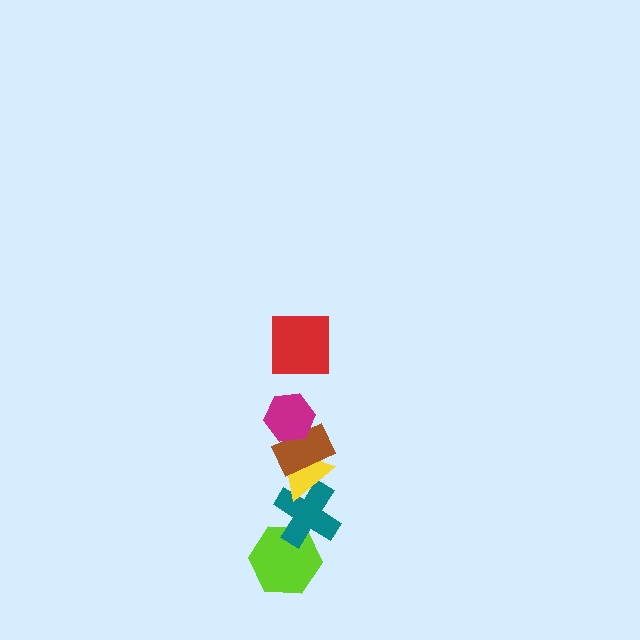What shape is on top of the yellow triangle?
The brown rectangle is on top of the yellow triangle.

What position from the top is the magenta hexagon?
The magenta hexagon is 2nd from the top.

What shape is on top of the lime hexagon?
The teal cross is on top of the lime hexagon.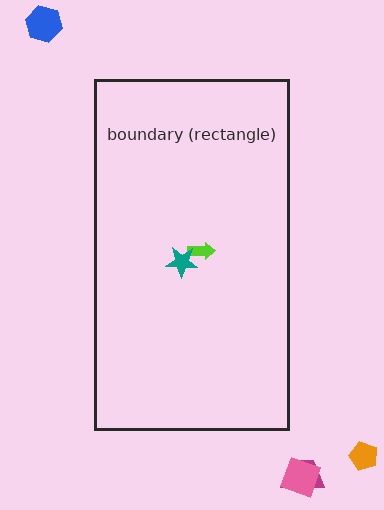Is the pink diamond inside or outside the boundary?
Outside.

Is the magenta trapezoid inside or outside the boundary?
Outside.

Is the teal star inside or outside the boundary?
Inside.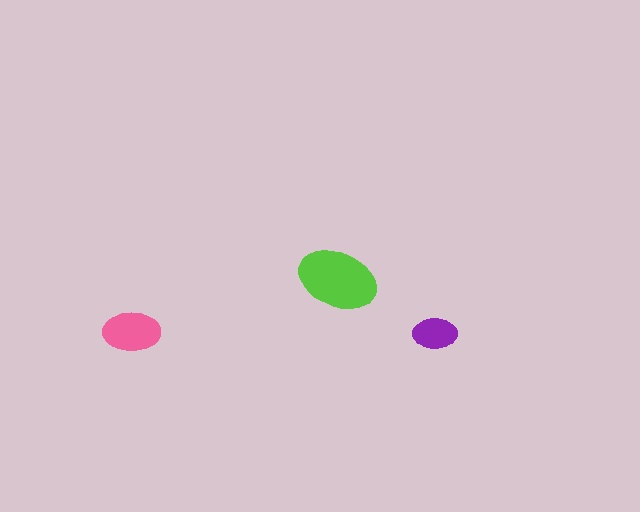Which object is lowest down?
The purple ellipse is bottommost.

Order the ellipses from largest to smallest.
the lime one, the pink one, the purple one.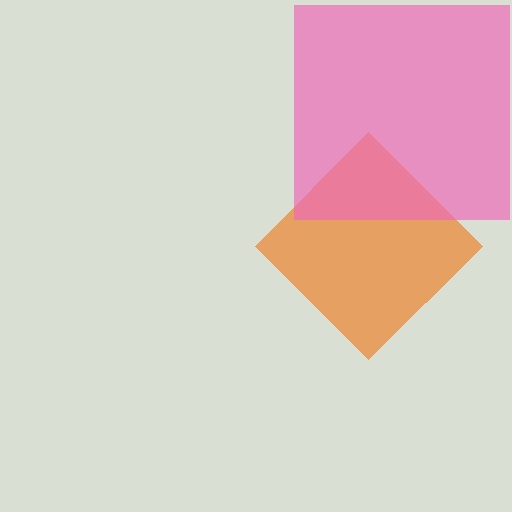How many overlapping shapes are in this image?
There are 2 overlapping shapes in the image.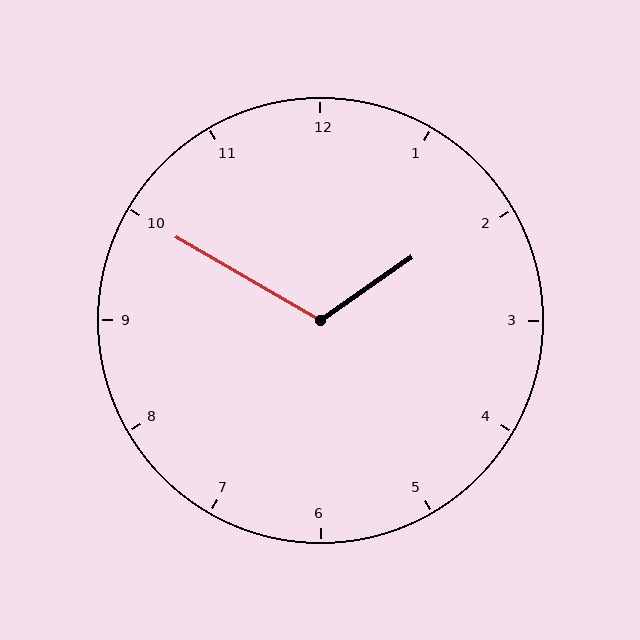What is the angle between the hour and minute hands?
Approximately 115 degrees.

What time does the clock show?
1:50.